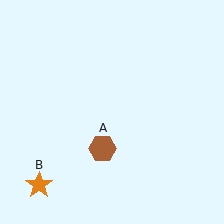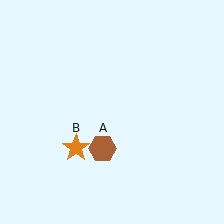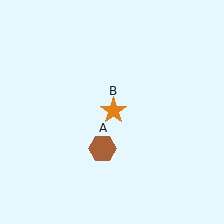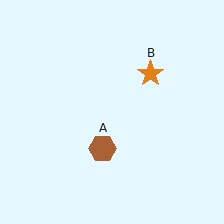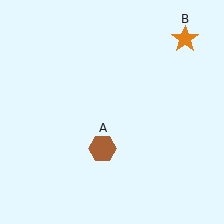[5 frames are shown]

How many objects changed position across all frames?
1 object changed position: orange star (object B).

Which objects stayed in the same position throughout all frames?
Brown hexagon (object A) remained stationary.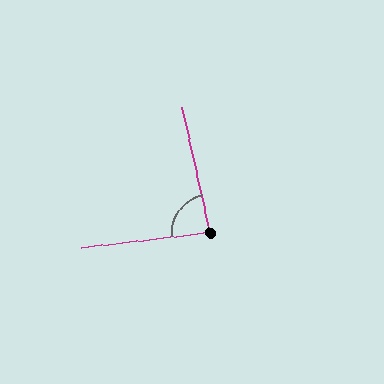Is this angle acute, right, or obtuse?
It is acute.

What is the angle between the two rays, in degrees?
Approximately 85 degrees.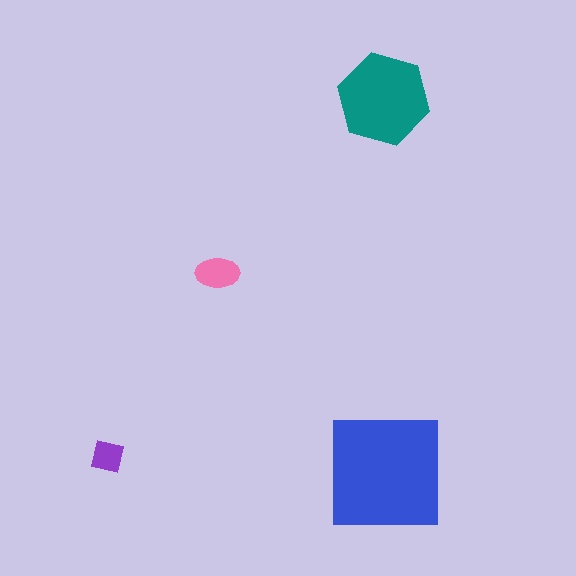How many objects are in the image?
There are 4 objects in the image.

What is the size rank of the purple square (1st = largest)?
4th.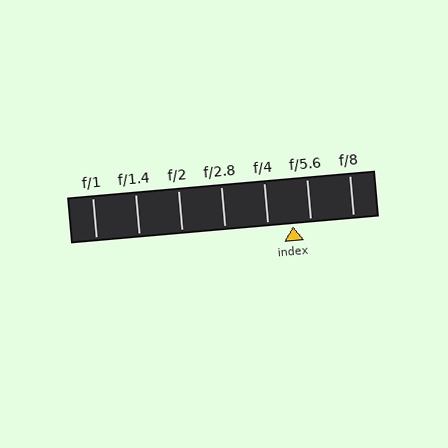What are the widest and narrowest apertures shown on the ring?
The widest aperture shown is f/1 and the narrowest is f/8.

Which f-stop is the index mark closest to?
The index mark is closest to f/5.6.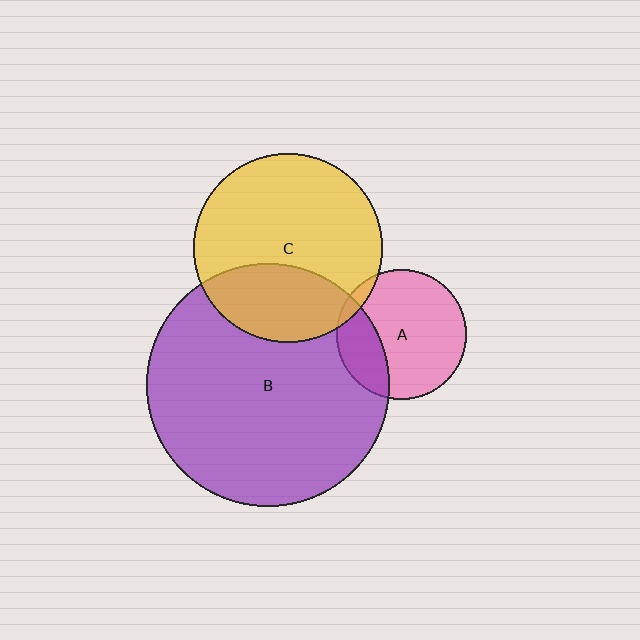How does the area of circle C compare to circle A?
Approximately 2.1 times.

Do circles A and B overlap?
Yes.